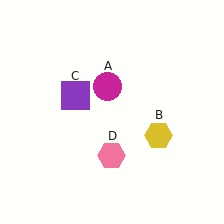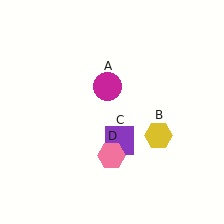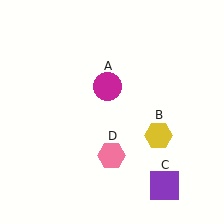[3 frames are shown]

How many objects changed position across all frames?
1 object changed position: purple square (object C).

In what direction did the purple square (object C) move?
The purple square (object C) moved down and to the right.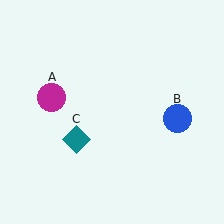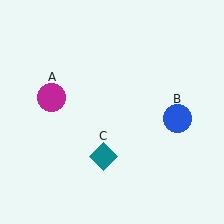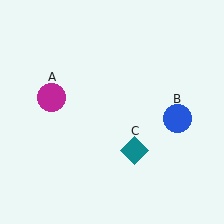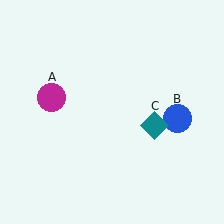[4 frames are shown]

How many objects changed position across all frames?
1 object changed position: teal diamond (object C).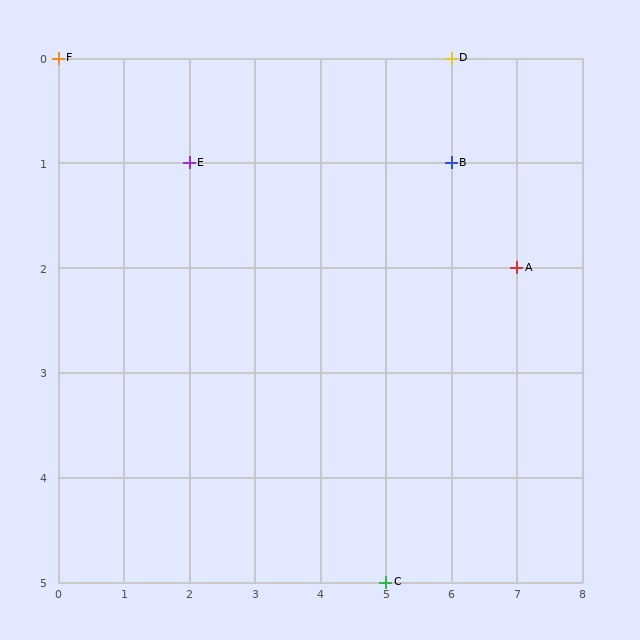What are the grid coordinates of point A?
Point A is at grid coordinates (7, 2).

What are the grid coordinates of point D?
Point D is at grid coordinates (6, 0).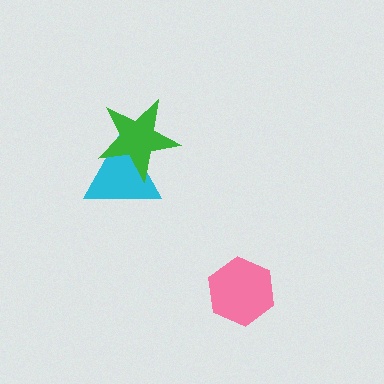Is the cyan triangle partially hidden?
Yes, it is partially covered by another shape.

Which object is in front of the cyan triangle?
The green star is in front of the cyan triangle.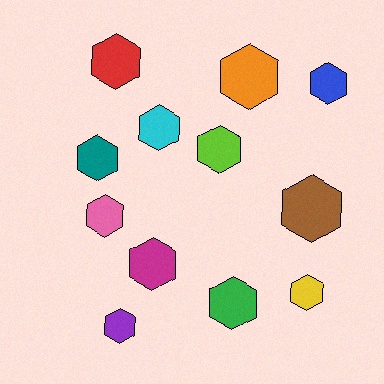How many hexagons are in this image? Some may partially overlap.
There are 12 hexagons.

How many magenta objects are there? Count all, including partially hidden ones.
There is 1 magenta object.